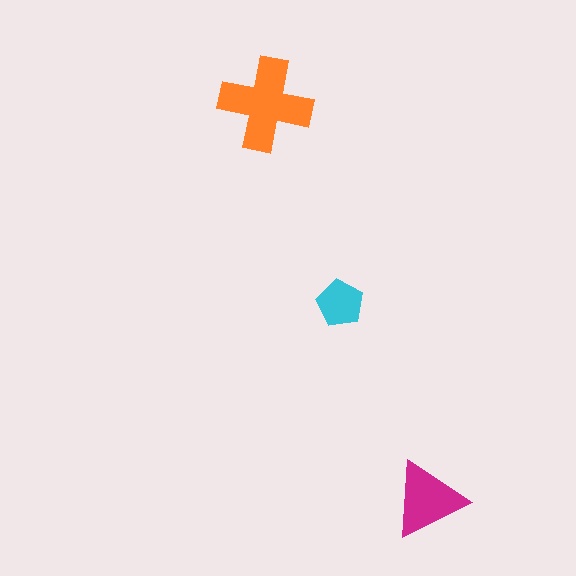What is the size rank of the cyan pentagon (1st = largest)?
3rd.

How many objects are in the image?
There are 3 objects in the image.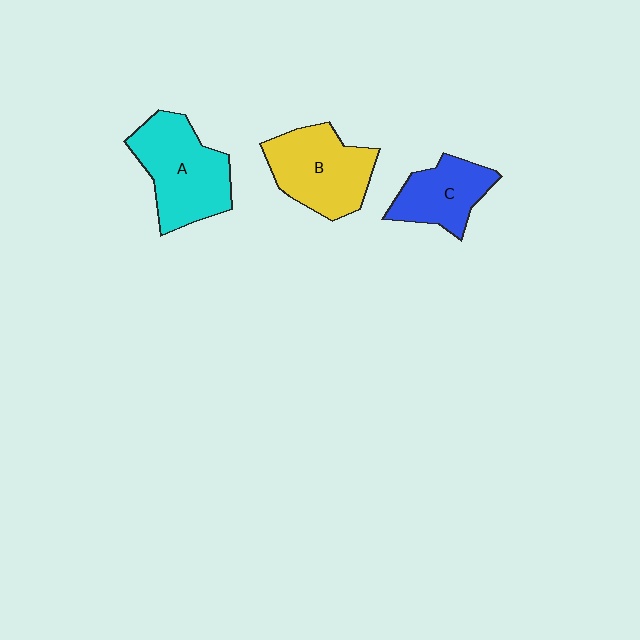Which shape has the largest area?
Shape A (cyan).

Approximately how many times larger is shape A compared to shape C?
Approximately 1.5 times.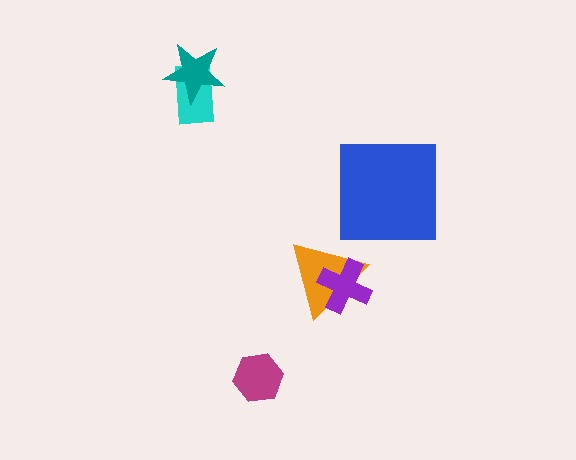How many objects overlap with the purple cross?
1 object overlaps with the purple cross.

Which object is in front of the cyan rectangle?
The teal star is in front of the cyan rectangle.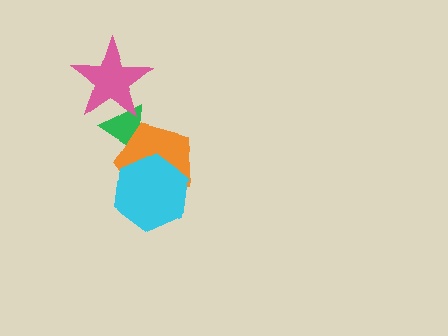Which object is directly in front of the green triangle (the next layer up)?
The orange pentagon is directly in front of the green triangle.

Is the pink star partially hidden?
No, no other shape covers it.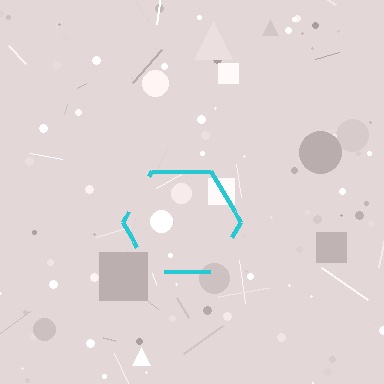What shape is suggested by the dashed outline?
The dashed outline suggests a hexagon.